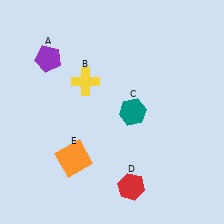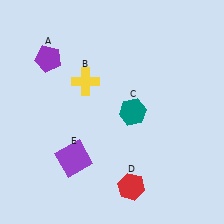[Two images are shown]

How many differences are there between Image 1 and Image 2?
There is 1 difference between the two images.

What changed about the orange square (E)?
In Image 1, E is orange. In Image 2, it changed to purple.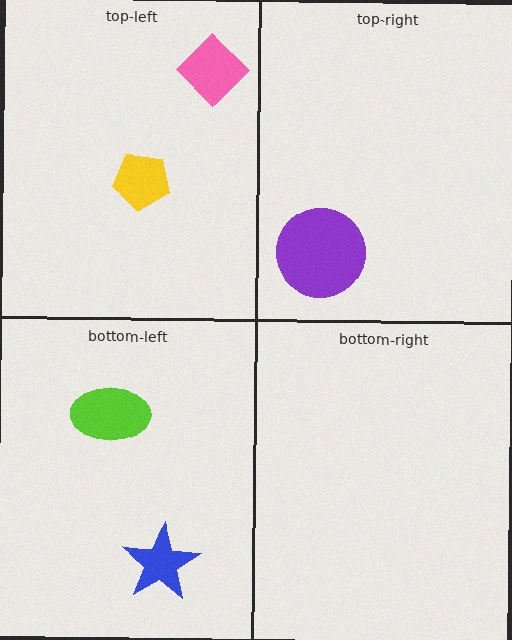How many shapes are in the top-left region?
2.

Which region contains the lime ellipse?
The bottom-left region.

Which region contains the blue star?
The bottom-left region.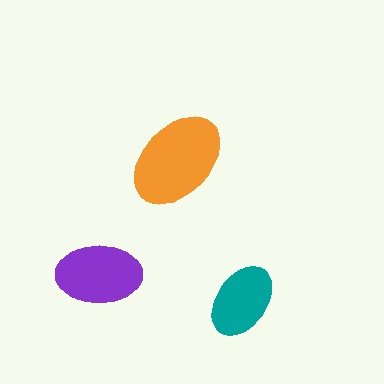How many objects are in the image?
There are 3 objects in the image.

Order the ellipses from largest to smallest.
the orange one, the purple one, the teal one.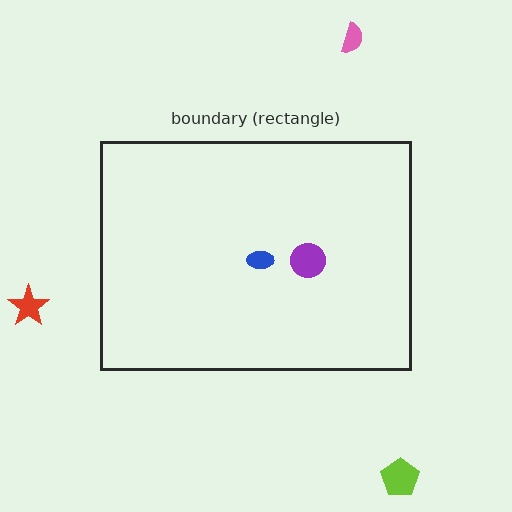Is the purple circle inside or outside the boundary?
Inside.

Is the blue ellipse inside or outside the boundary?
Inside.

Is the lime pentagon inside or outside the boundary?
Outside.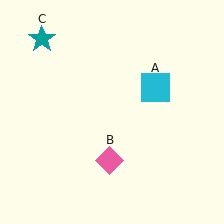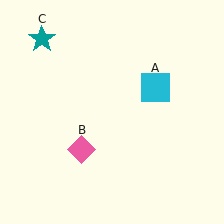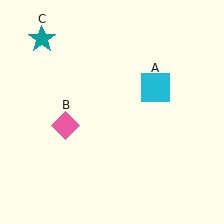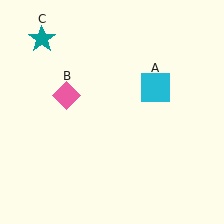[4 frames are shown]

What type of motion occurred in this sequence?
The pink diamond (object B) rotated clockwise around the center of the scene.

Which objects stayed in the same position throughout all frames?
Cyan square (object A) and teal star (object C) remained stationary.